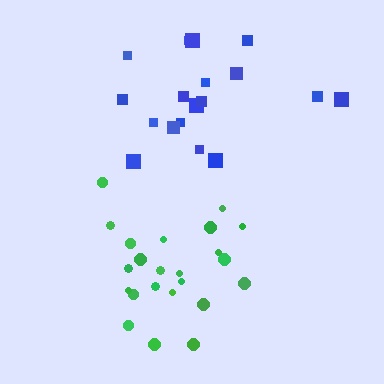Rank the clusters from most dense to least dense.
green, blue.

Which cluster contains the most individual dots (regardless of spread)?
Green (23).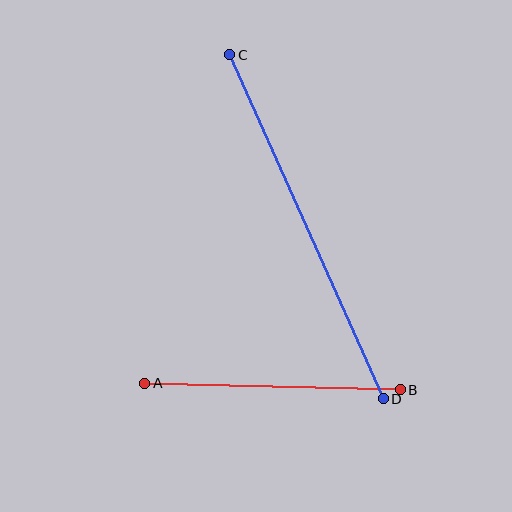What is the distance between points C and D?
The distance is approximately 377 pixels.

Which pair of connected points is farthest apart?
Points C and D are farthest apart.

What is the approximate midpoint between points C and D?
The midpoint is at approximately (306, 227) pixels.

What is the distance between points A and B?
The distance is approximately 255 pixels.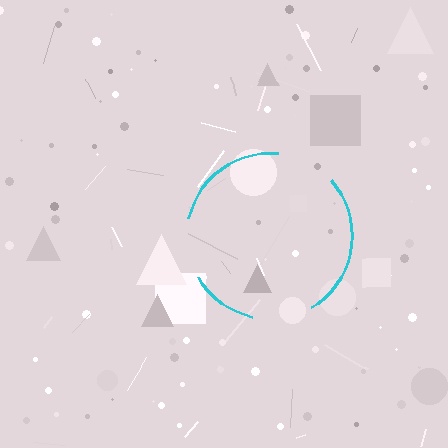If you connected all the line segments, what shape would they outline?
They would outline a circle.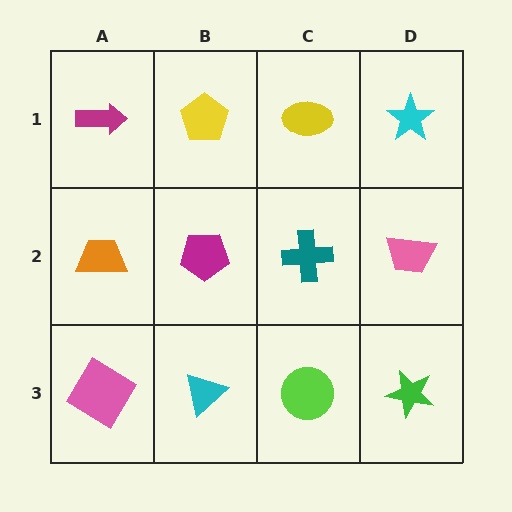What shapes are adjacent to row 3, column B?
A magenta pentagon (row 2, column B), a pink diamond (row 3, column A), a lime circle (row 3, column C).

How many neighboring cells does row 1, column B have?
3.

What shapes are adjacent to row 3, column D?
A pink trapezoid (row 2, column D), a lime circle (row 3, column C).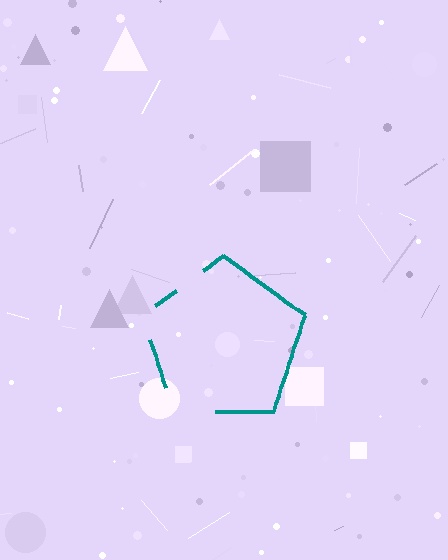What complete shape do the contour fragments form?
The contour fragments form a pentagon.